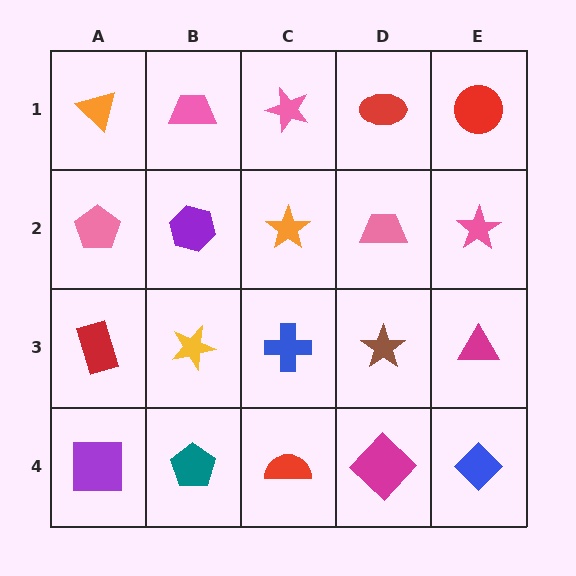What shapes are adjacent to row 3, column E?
A pink star (row 2, column E), a blue diamond (row 4, column E), a brown star (row 3, column D).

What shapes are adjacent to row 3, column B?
A purple hexagon (row 2, column B), a teal pentagon (row 4, column B), a red rectangle (row 3, column A), a blue cross (row 3, column C).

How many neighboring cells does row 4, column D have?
3.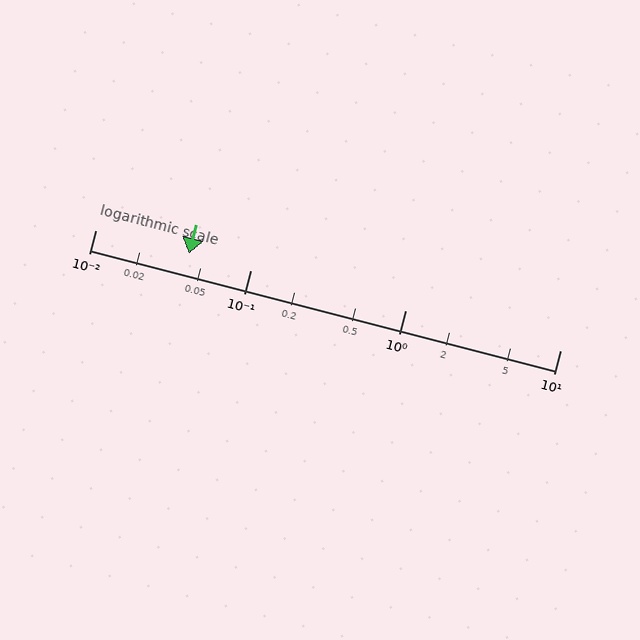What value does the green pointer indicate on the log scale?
The pointer indicates approximately 0.04.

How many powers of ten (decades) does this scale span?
The scale spans 3 decades, from 0.01 to 10.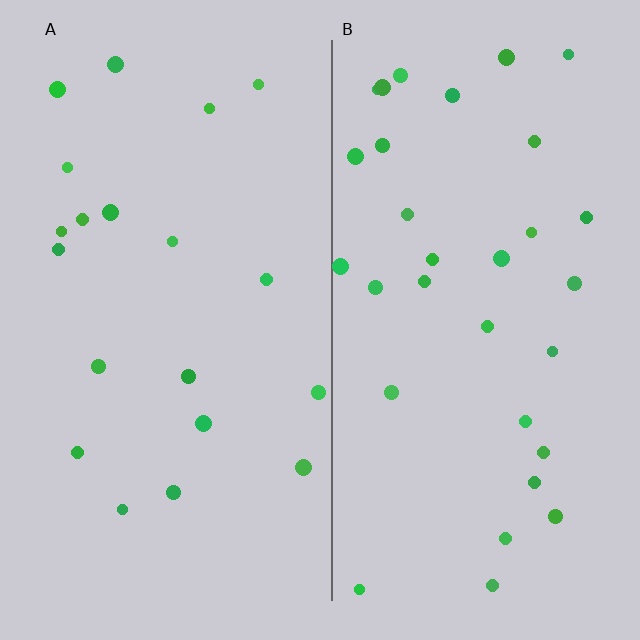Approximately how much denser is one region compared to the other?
Approximately 1.6× — region B over region A.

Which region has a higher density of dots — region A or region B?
B (the right).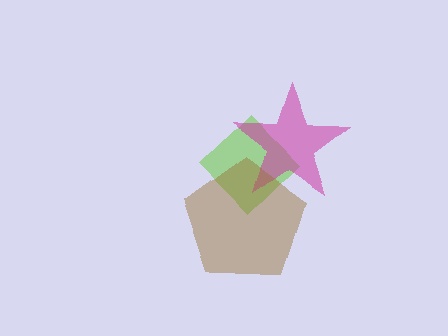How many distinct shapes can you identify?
There are 3 distinct shapes: a lime diamond, a magenta star, a brown pentagon.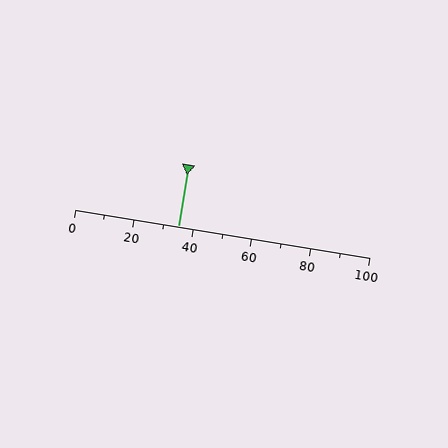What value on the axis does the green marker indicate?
The marker indicates approximately 35.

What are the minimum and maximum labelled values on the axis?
The axis runs from 0 to 100.